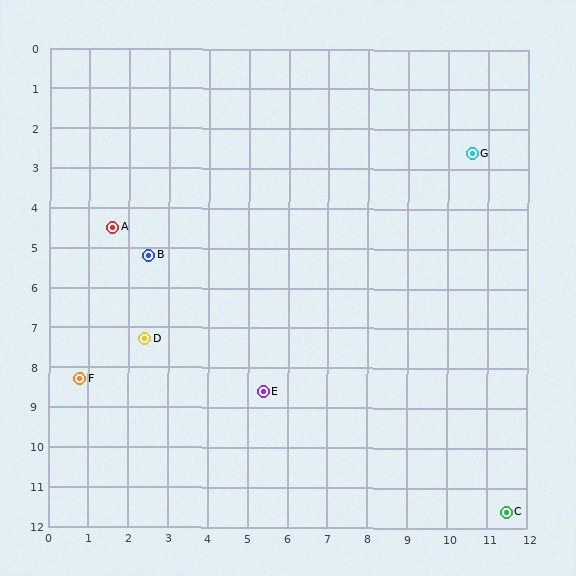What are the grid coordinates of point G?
Point G is at approximately (10.6, 2.6).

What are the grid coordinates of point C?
Point C is at approximately (11.5, 11.6).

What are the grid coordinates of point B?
Point B is at approximately (2.5, 5.2).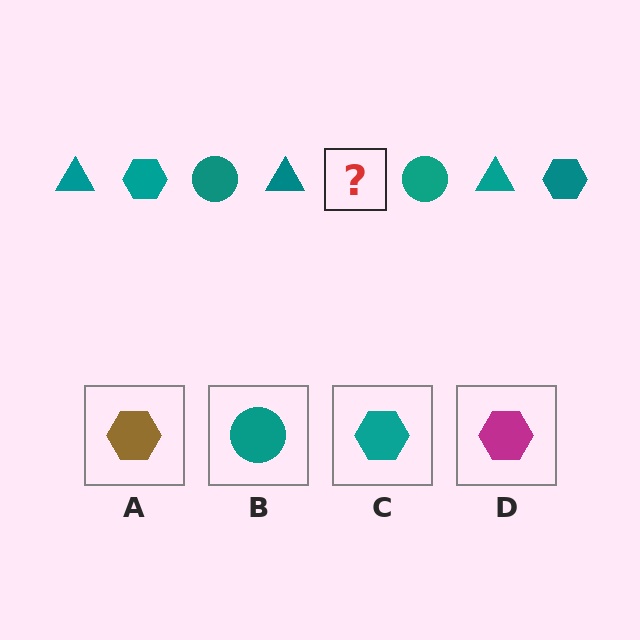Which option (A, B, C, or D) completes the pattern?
C.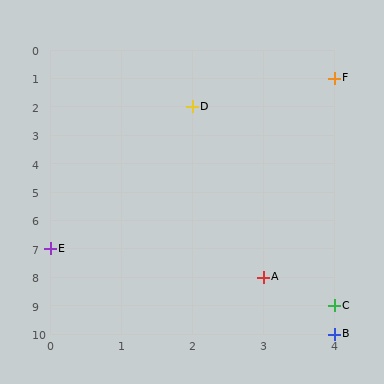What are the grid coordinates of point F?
Point F is at grid coordinates (4, 1).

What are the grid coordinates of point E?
Point E is at grid coordinates (0, 7).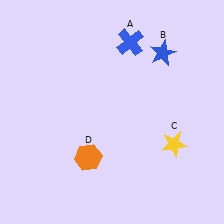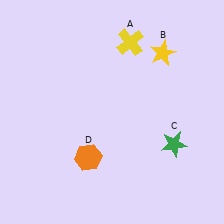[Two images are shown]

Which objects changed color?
A changed from blue to yellow. B changed from blue to yellow. C changed from yellow to green.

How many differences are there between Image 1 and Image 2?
There are 3 differences between the two images.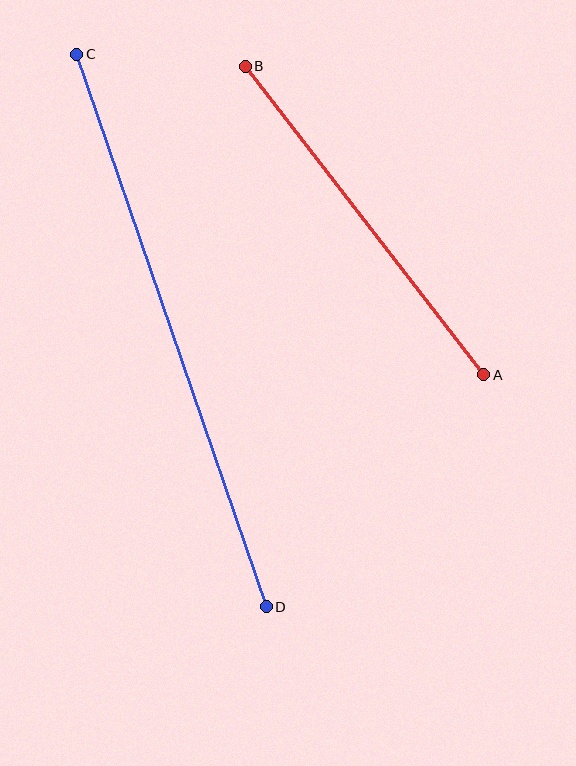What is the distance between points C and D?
The distance is approximately 584 pixels.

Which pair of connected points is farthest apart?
Points C and D are farthest apart.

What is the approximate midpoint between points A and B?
The midpoint is at approximately (365, 220) pixels.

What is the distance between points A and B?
The distance is approximately 390 pixels.